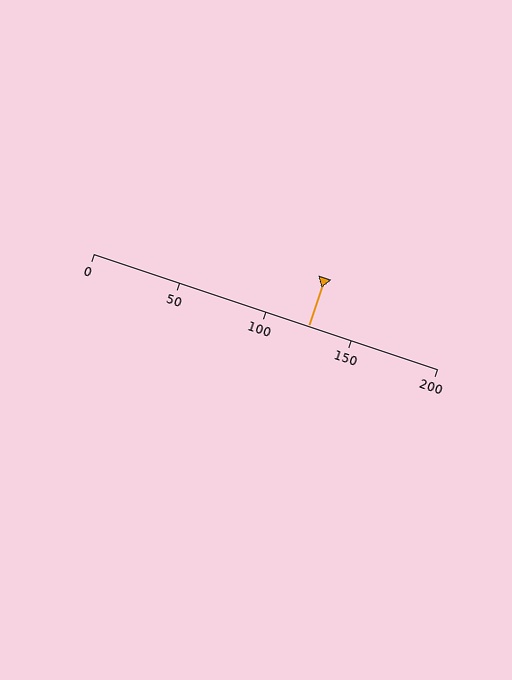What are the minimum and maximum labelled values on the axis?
The axis runs from 0 to 200.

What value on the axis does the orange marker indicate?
The marker indicates approximately 125.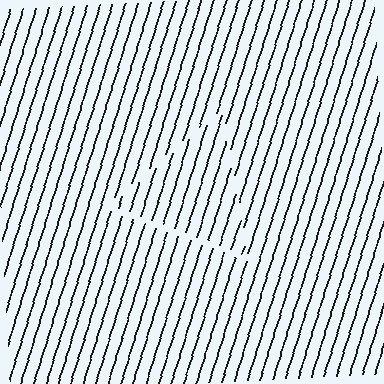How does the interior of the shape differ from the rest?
The interior of the shape contains the same grating, shifted by half a period — the contour is defined by the phase discontinuity where line-ends from the inner and outer gratings abut.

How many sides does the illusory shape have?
3 sides — the line-ends trace a triangle.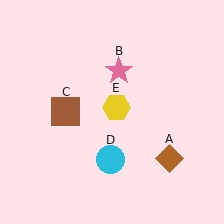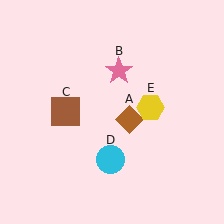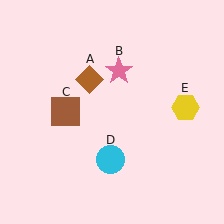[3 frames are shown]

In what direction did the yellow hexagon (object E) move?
The yellow hexagon (object E) moved right.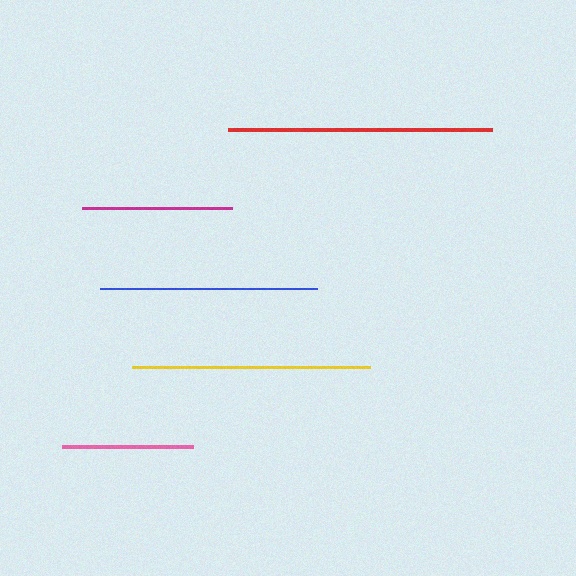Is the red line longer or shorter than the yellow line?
The red line is longer than the yellow line.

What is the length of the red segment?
The red segment is approximately 264 pixels long.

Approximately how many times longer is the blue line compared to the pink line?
The blue line is approximately 1.7 times the length of the pink line.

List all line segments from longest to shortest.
From longest to shortest: red, yellow, blue, magenta, pink.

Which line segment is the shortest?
The pink line is the shortest at approximately 131 pixels.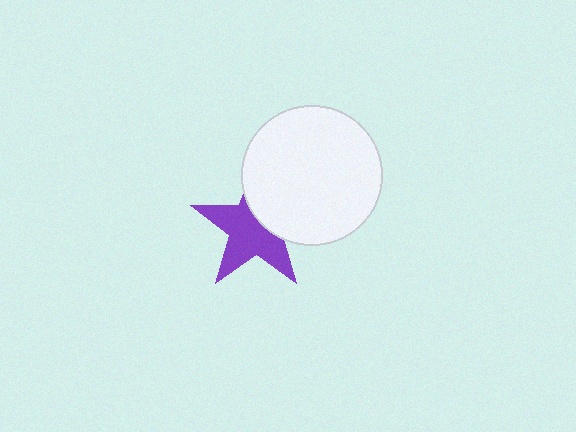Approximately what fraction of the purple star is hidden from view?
Roughly 37% of the purple star is hidden behind the white circle.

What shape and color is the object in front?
The object in front is a white circle.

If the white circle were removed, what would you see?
You would see the complete purple star.